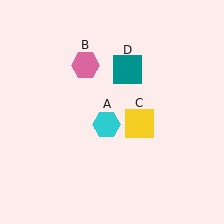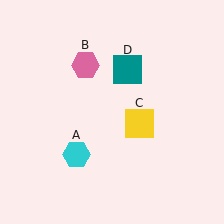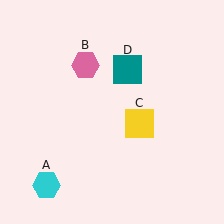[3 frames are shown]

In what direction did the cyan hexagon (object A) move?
The cyan hexagon (object A) moved down and to the left.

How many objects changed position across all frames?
1 object changed position: cyan hexagon (object A).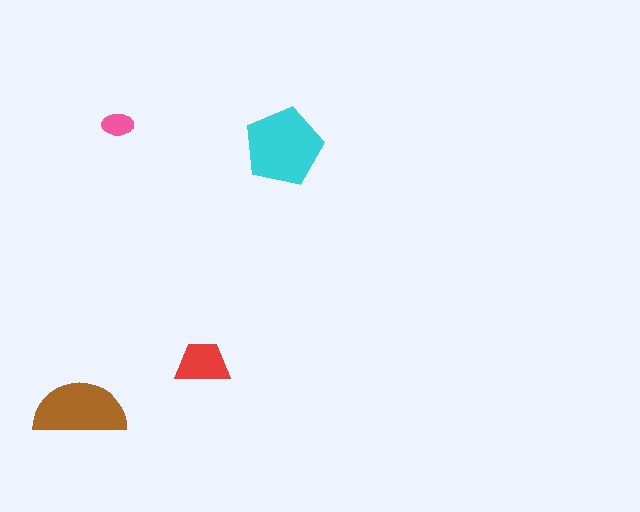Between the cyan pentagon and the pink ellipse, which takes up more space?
The cyan pentagon.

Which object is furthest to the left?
The brown semicircle is leftmost.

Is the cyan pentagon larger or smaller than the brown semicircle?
Larger.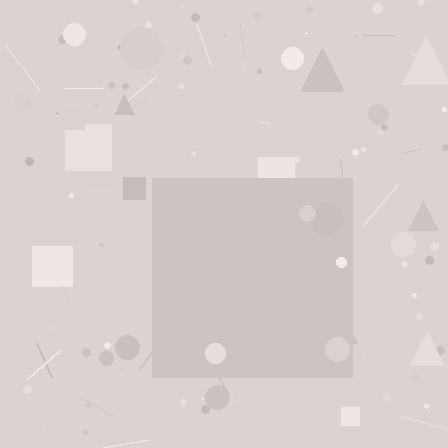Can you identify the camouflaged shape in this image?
The camouflaged shape is a square.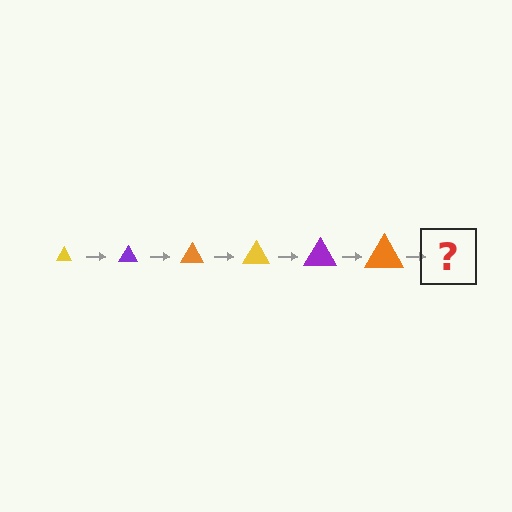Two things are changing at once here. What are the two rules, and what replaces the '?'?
The two rules are that the triangle grows larger each step and the color cycles through yellow, purple, and orange. The '?' should be a yellow triangle, larger than the previous one.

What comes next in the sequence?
The next element should be a yellow triangle, larger than the previous one.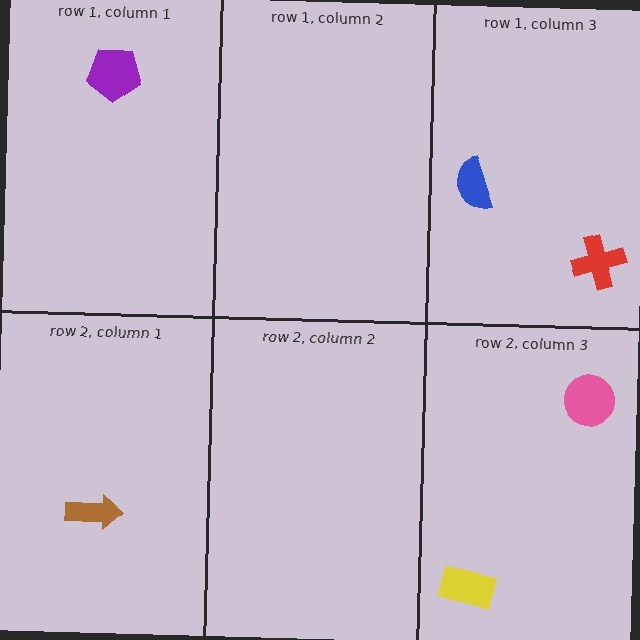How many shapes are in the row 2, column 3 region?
2.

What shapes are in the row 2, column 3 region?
The yellow rectangle, the pink circle.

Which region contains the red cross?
The row 1, column 3 region.